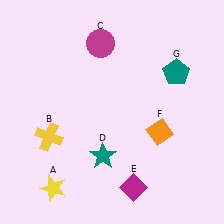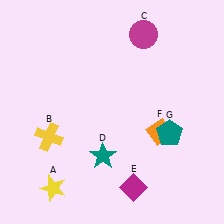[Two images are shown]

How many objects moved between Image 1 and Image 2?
2 objects moved between the two images.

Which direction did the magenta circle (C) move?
The magenta circle (C) moved right.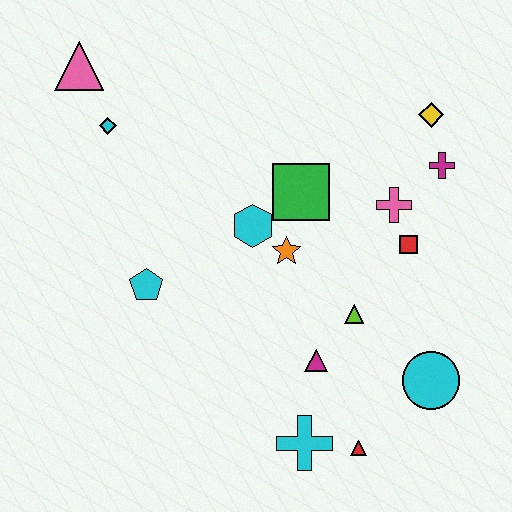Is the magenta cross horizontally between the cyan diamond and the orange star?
No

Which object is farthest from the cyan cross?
The pink triangle is farthest from the cyan cross.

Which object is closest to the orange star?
The cyan hexagon is closest to the orange star.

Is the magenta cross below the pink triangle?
Yes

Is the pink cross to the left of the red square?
Yes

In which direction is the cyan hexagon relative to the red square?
The cyan hexagon is to the left of the red square.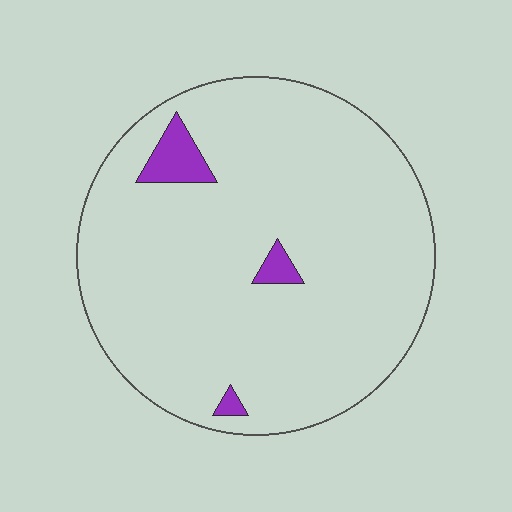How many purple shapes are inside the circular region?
3.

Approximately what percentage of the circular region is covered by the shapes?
Approximately 5%.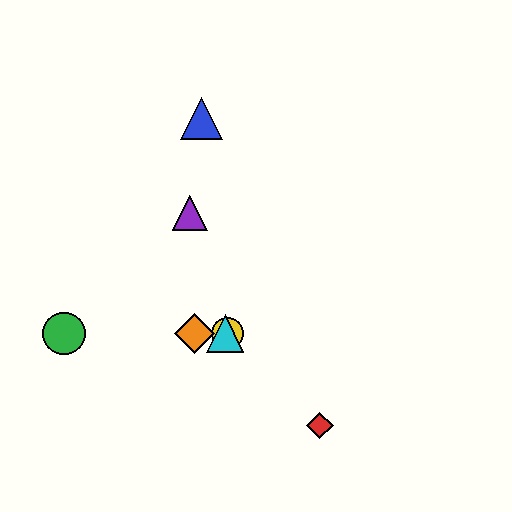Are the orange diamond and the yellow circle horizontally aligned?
Yes, both are at y≈333.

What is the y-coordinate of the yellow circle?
The yellow circle is at y≈333.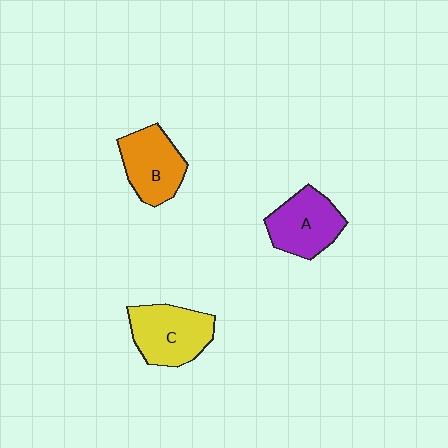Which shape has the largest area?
Shape C (yellow).